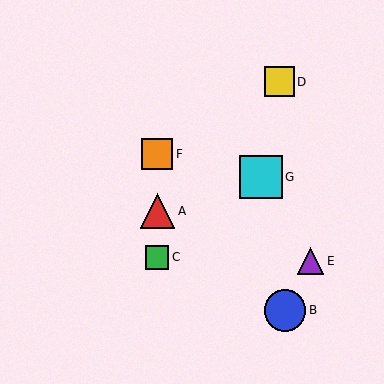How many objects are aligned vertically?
3 objects (A, C, F) are aligned vertically.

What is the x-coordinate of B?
Object B is at x≈285.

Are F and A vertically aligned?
Yes, both are at x≈157.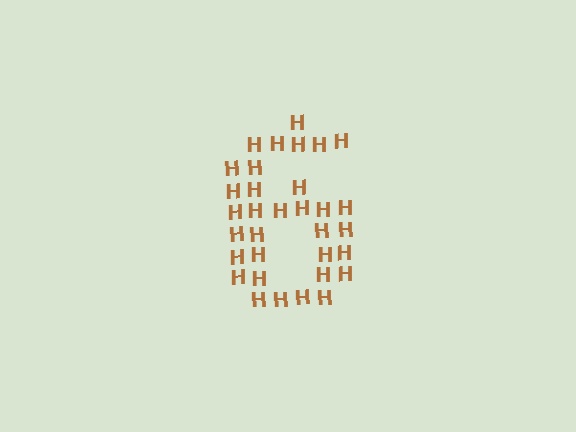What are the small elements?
The small elements are letter H's.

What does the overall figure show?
The overall figure shows the digit 6.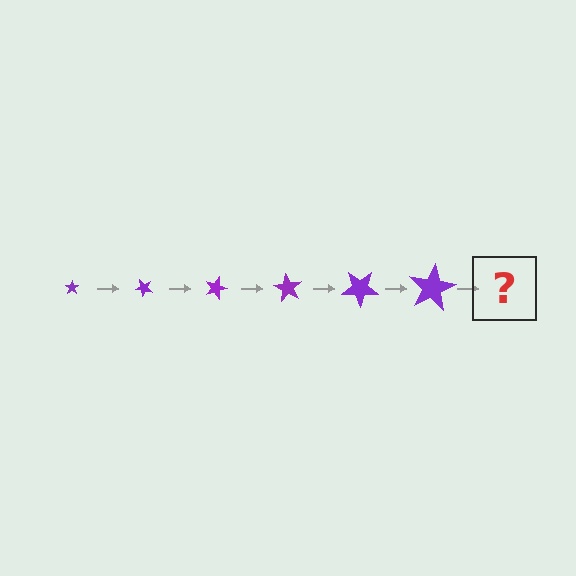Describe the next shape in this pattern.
It should be a star, larger than the previous one and rotated 270 degrees from the start.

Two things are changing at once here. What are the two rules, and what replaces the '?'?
The two rules are that the star grows larger each step and it rotates 45 degrees each step. The '?' should be a star, larger than the previous one and rotated 270 degrees from the start.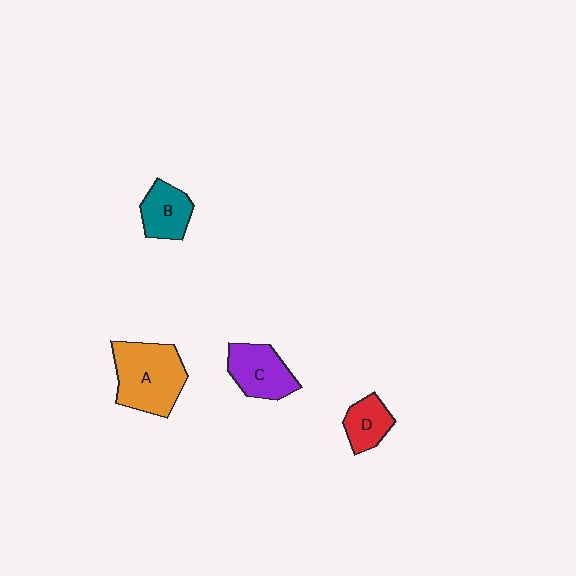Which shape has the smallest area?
Shape D (red).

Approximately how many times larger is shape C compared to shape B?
Approximately 1.2 times.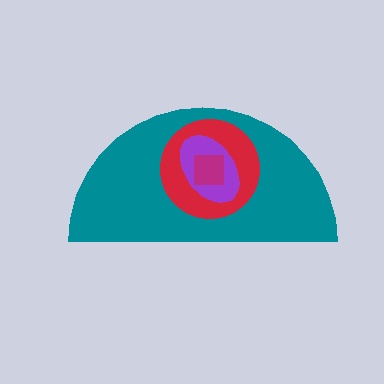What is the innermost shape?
The magenta square.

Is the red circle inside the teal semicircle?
Yes.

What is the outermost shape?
The teal semicircle.